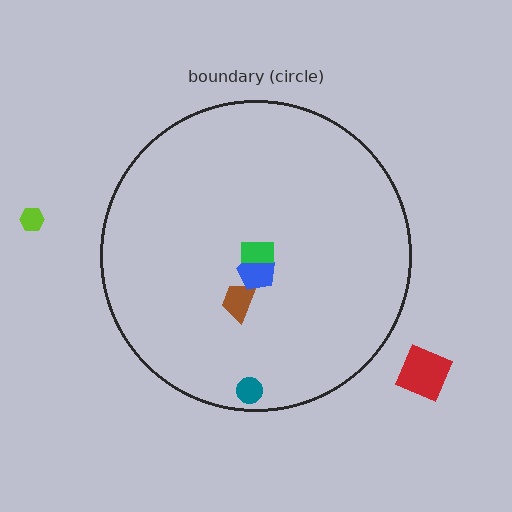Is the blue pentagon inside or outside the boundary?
Inside.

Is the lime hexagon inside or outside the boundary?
Outside.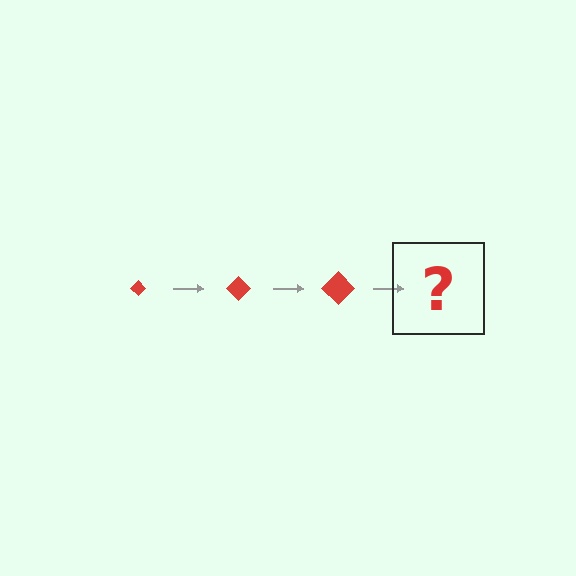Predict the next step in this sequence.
The next step is a red diamond, larger than the previous one.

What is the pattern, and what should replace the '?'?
The pattern is that the diamond gets progressively larger each step. The '?' should be a red diamond, larger than the previous one.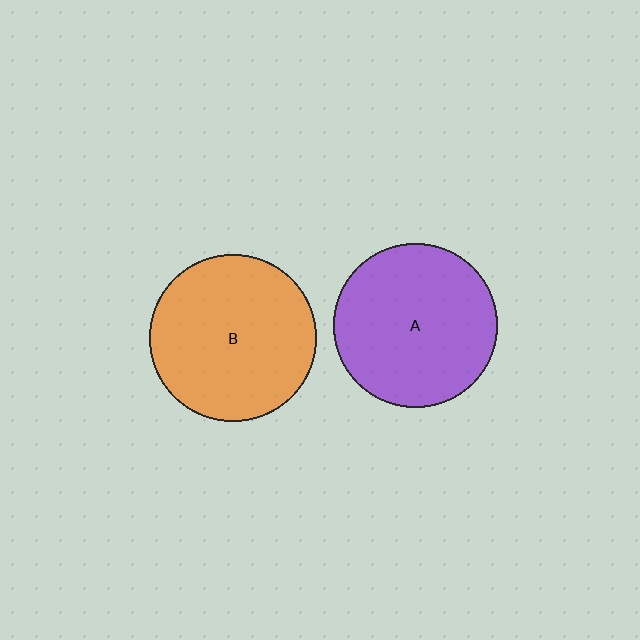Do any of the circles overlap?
No, none of the circles overlap.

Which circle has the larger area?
Circle B (orange).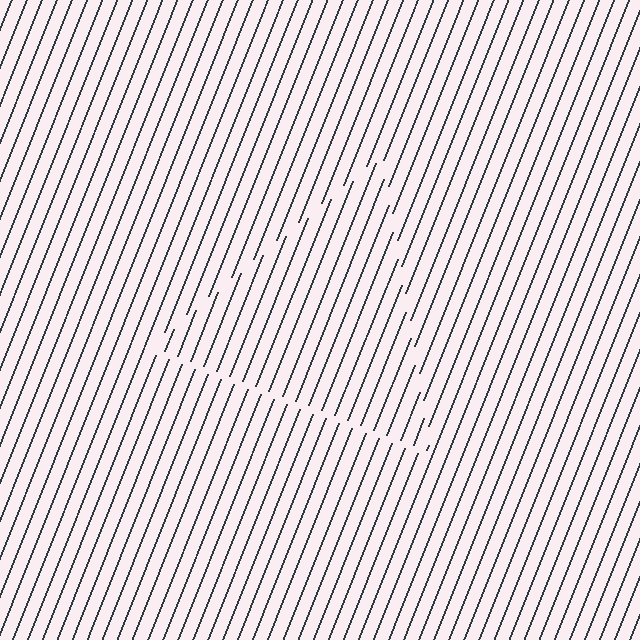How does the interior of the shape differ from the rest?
The interior of the shape contains the same grating, shifted by half a period — the contour is defined by the phase discontinuity where line-ends from the inner and outer gratings abut.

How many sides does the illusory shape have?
3 sides — the line-ends trace a triangle.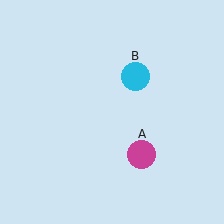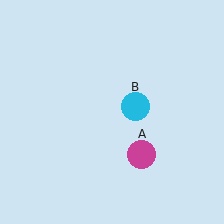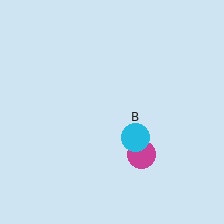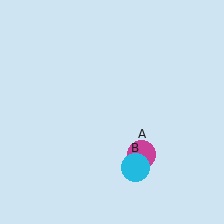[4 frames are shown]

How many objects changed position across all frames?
1 object changed position: cyan circle (object B).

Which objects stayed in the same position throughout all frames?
Magenta circle (object A) remained stationary.